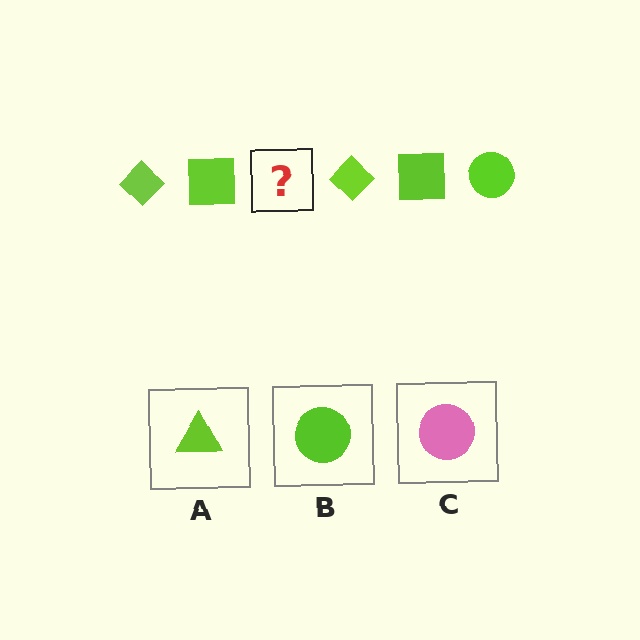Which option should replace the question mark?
Option B.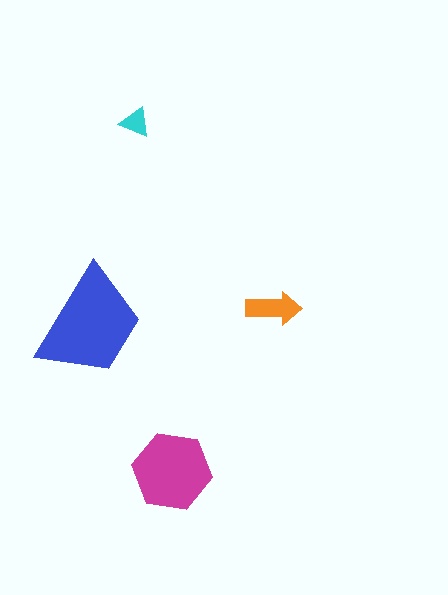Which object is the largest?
The blue trapezoid.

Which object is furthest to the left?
The blue trapezoid is leftmost.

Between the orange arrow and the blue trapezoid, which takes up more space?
The blue trapezoid.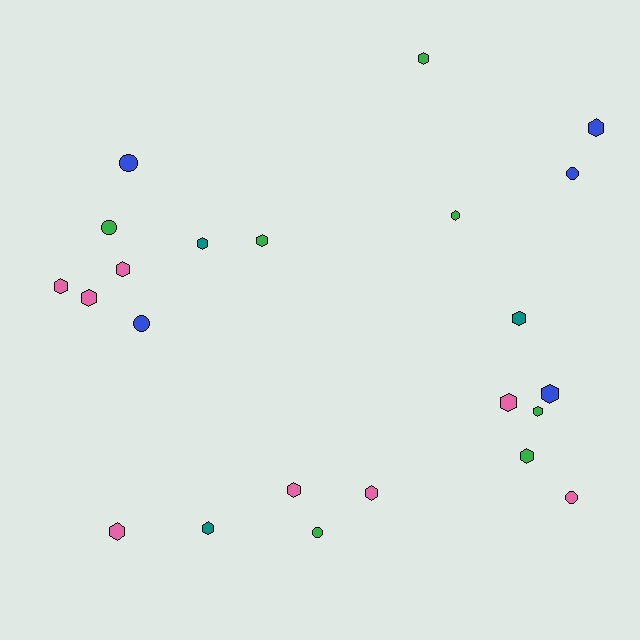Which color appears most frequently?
Pink, with 8 objects.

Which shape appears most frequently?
Hexagon, with 17 objects.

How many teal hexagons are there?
There are 3 teal hexagons.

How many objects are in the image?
There are 23 objects.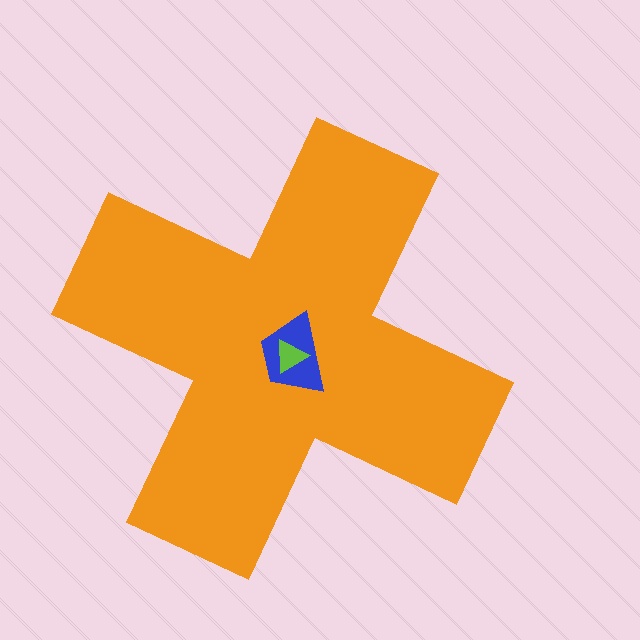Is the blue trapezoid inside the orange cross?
Yes.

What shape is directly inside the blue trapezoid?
The lime triangle.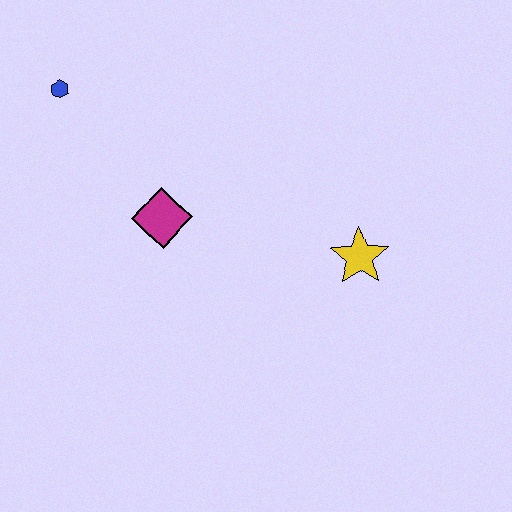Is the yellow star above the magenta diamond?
No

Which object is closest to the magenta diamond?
The blue hexagon is closest to the magenta diamond.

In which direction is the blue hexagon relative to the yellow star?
The blue hexagon is to the left of the yellow star.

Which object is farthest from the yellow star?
The blue hexagon is farthest from the yellow star.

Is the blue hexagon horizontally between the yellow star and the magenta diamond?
No